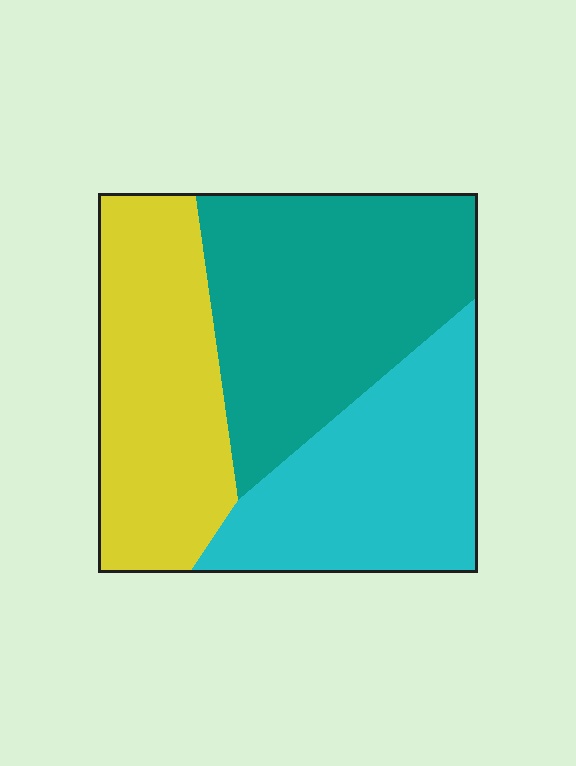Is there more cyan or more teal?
Teal.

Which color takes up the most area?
Teal, at roughly 40%.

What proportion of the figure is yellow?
Yellow takes up about one third (1/3) of the figure.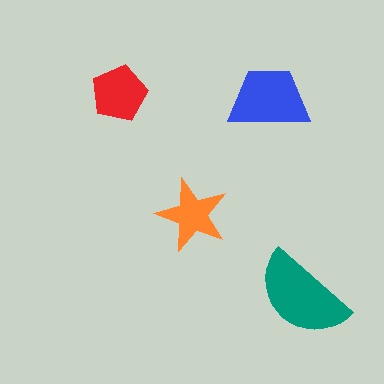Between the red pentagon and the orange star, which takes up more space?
The red pentagon.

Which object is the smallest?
The orange star.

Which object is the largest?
The teal semicircle.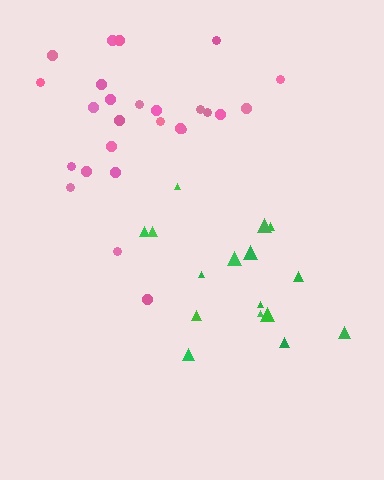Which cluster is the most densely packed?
Green.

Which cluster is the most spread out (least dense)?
Pink.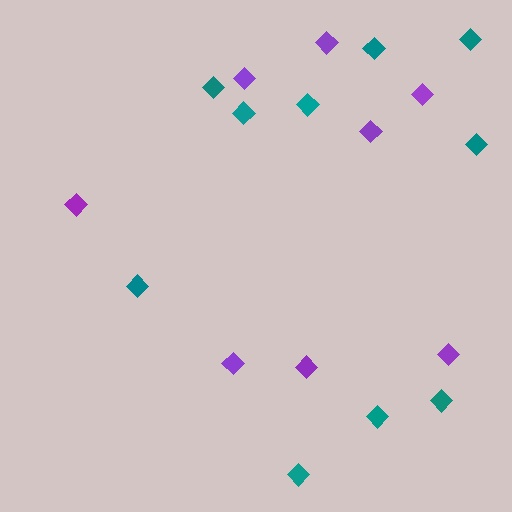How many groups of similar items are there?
There are 2 groups: one group of teal diamonds (10) and one group of purple diamonds (8).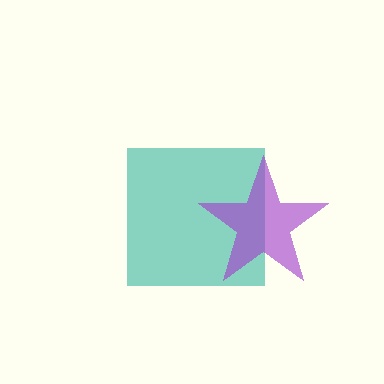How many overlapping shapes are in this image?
There are 2 overlapping shapes in the image.